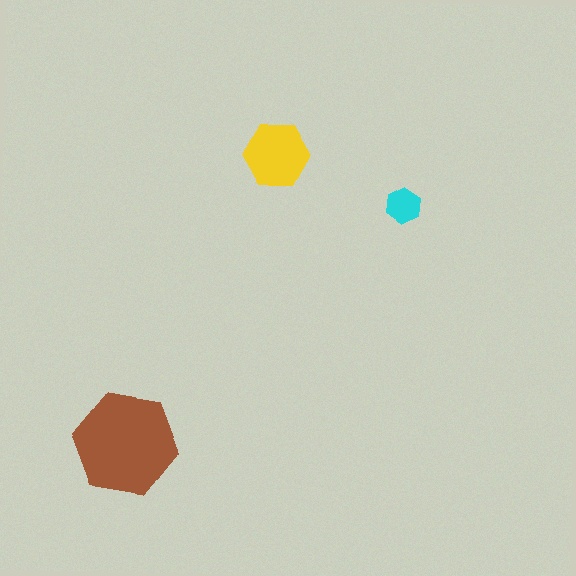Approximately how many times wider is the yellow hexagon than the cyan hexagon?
About 2 times wider.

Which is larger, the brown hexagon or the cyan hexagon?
The brown one.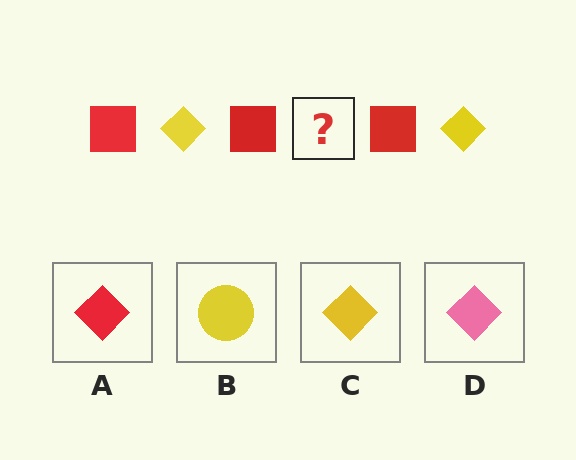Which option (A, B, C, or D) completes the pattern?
C.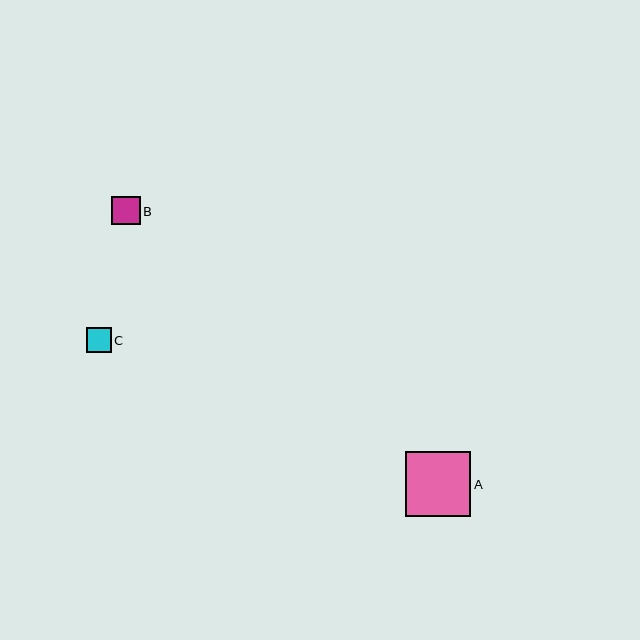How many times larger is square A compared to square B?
Square A is approximately 2.3 times the size of square B.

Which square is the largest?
Square A is the largest with a size of approximately 65 pixels.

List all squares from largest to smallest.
From largest to smallest: A, B, C.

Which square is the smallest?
Square C is the smallest with a size of approximately 25 pixels.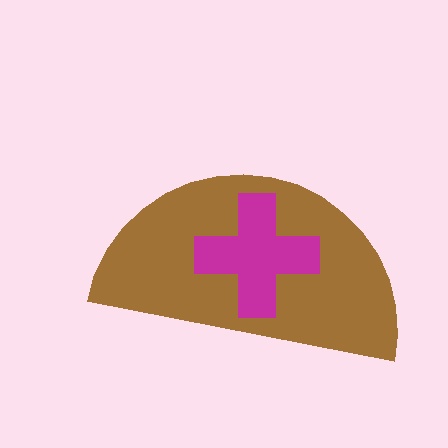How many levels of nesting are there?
2.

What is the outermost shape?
The brown semicircle.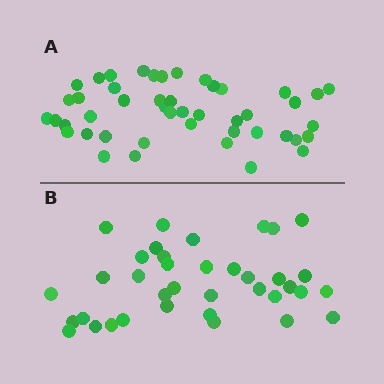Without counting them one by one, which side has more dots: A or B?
Region A (the top region) has more dots.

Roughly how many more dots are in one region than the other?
Region A has roughly 8 or so more dots than region B.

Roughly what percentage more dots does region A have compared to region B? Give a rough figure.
About 25% more.